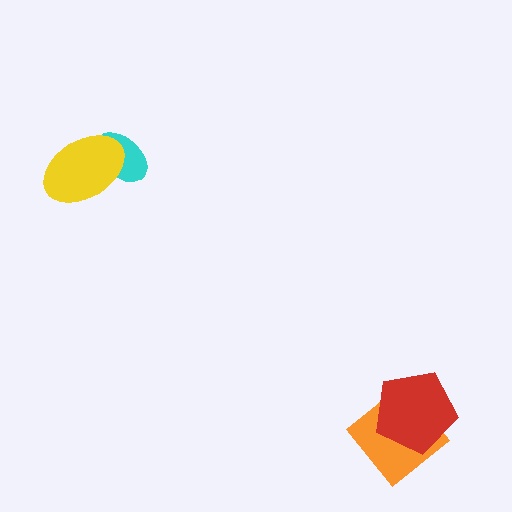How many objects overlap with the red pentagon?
1 object overlaps with the red pentagon.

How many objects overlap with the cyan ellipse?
1 object overlaps with the cyan ellipse.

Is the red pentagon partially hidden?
No, no other shape covers it.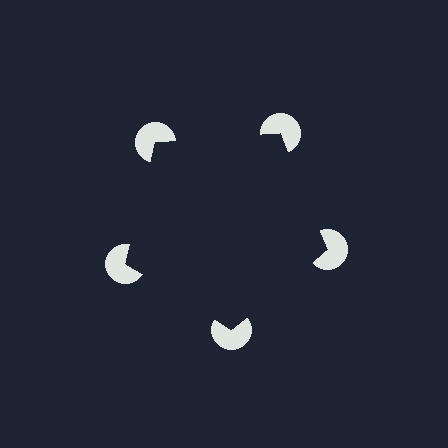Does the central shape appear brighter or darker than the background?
It typically appears slightly darker than the background, even though no actual brightness change is drawn.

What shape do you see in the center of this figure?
An illusory pentagon — its edges are inferred from the aligned wedge cuts in the pac-man discs, not physically drawn.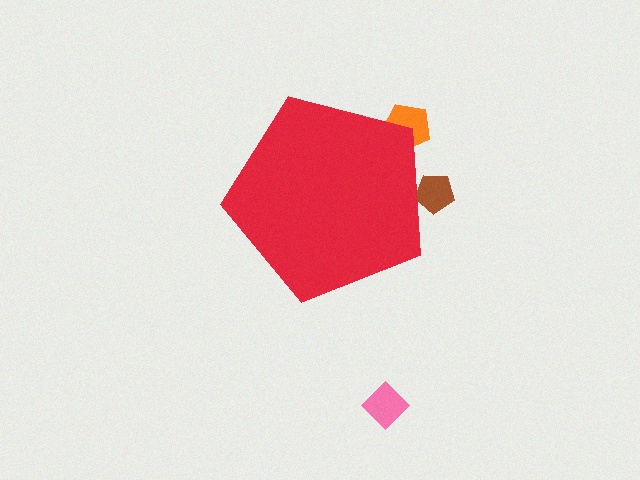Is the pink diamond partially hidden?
No, the pink diamond is fully visible.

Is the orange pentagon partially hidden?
Yes, the orange pentagon is partially hidden behind the red pentagon.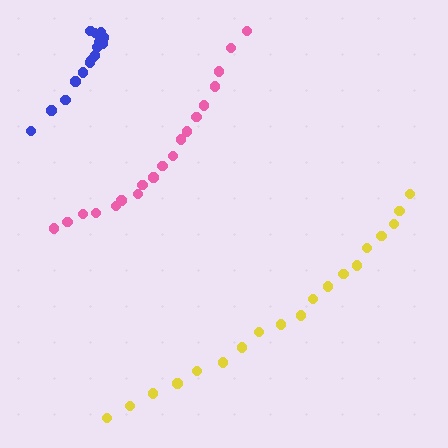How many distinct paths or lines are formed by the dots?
There are 3 distinct paths.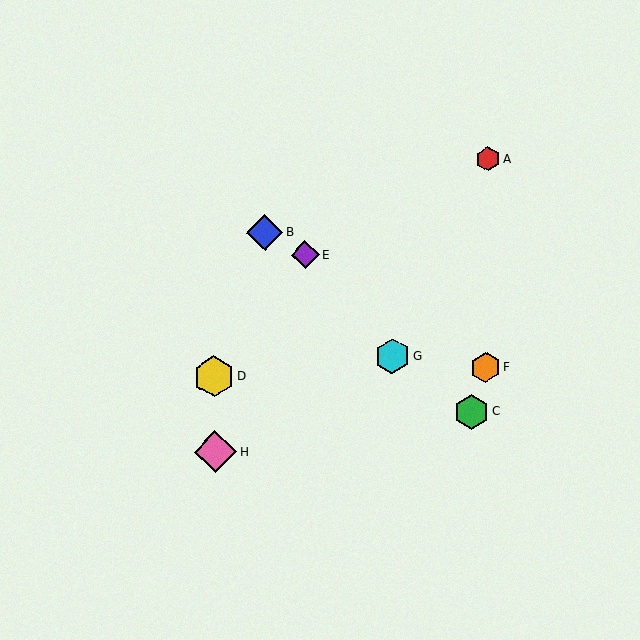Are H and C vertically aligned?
No, H is at x≈215 and C is at x≈472.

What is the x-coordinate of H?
Object H is at x≈215.